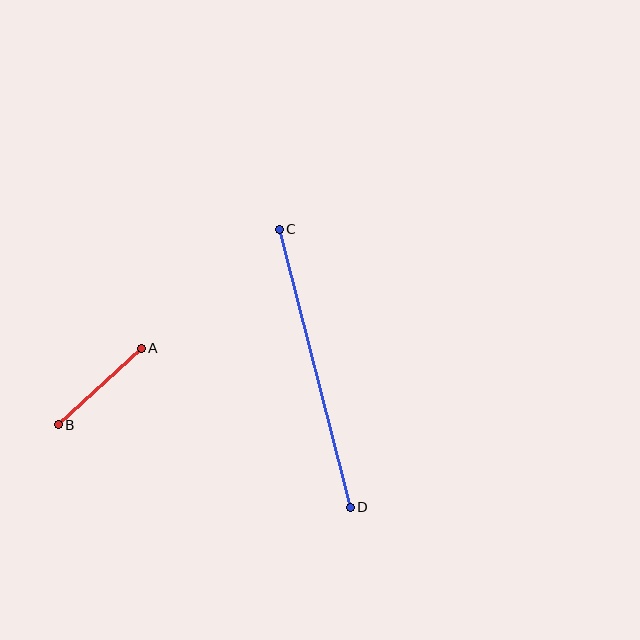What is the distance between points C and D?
The distance is approximately 287 pixels.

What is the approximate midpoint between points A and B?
The midpoint is at approximately (100, 386) pixels.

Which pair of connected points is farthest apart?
Points C and D are farthest apart.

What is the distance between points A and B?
The distance is approximately 113 pixels.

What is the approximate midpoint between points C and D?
The midpoint is at approximately (315, 368) pixels.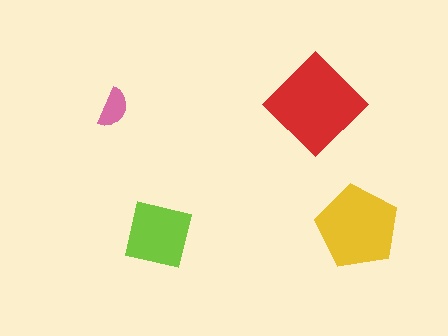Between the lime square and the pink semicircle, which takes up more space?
The lime square.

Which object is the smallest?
The pink semicircle.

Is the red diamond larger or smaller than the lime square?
Larger.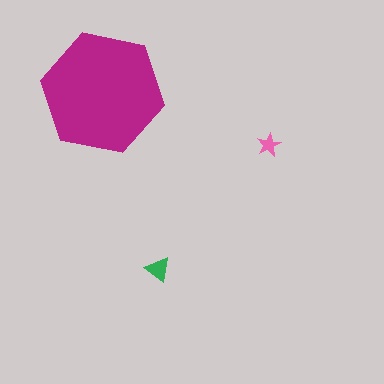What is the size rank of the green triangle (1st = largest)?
2nd.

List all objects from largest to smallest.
The magenta hexagon, the green triangle, the pink star.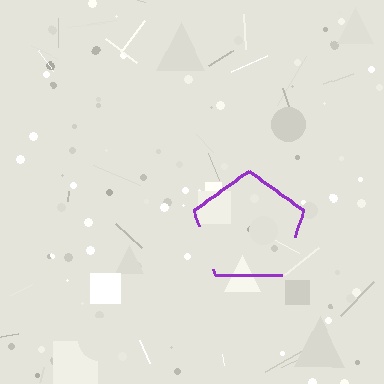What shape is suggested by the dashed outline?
The dashed outline suggests a pentagon.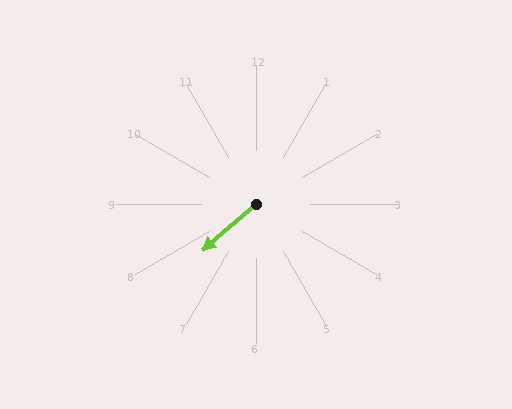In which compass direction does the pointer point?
Southwest.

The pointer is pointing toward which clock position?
Roughly 8 o'clock.